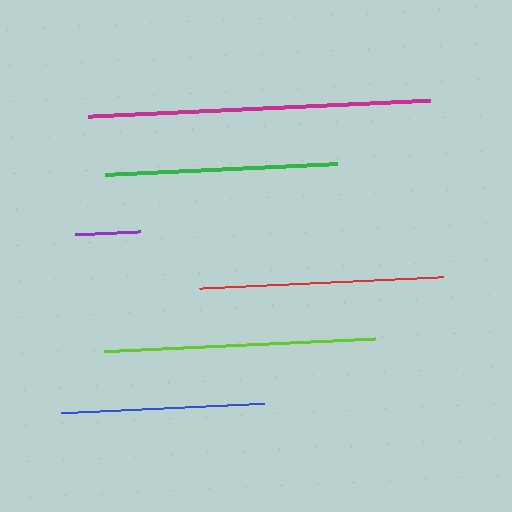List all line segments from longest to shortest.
From longest to shortest: magenta, lime, red, green, blue, purple.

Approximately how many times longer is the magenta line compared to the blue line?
The magenta line is approximately 1.7 times the length of the blue line.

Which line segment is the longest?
The magenta line is the longest at approximately 342 pixels.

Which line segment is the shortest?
The purple line is the shortest at approximately 65 pixels.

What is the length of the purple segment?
The purple segment is approximately 65 pixels long.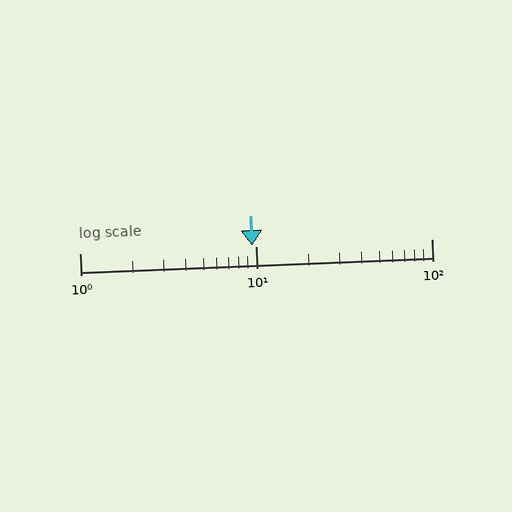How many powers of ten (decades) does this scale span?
The scale spans 2 decades, from 1 to 100.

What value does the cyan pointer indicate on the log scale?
The pointer indicates approximately 9.6.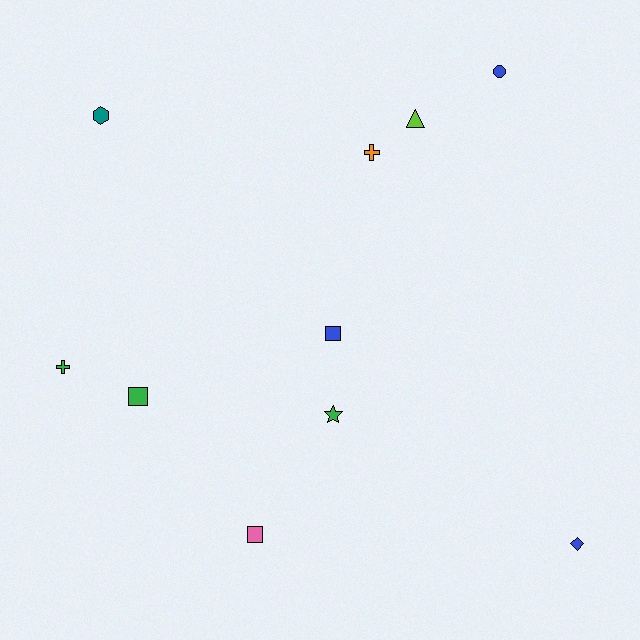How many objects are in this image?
There are 10 objects.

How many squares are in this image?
There are 3 squares.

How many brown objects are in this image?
There are no brown objects.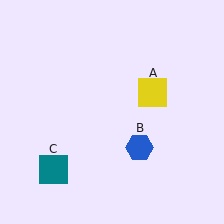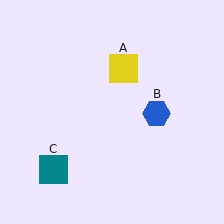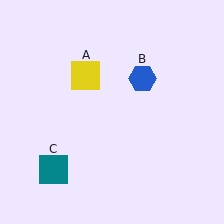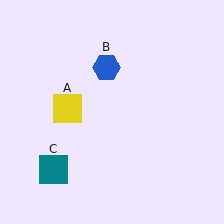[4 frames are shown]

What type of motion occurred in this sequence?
The yellow square (object A), blue hexagon (object B) rotated counterclockwise around the center of the scene.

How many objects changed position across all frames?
2 objects changed position: yellow square (object A), blue hexagon (object B).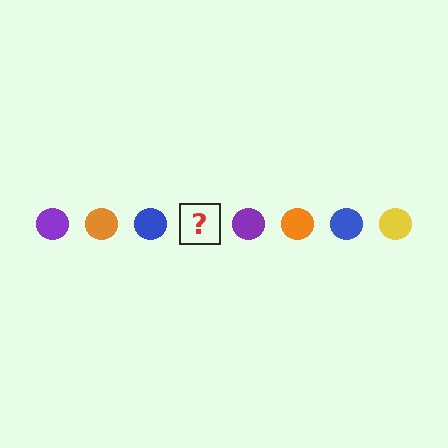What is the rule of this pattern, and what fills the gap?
The rule is that the pattern cycles through purple, orange, blue, yellow circles. The gap should be filled with a yellow circle.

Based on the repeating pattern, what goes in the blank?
The blank should be a yellow circle.